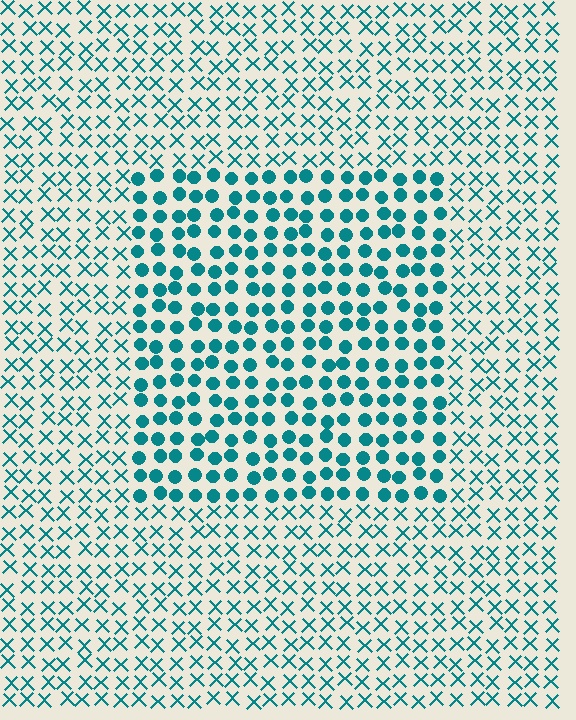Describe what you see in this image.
The image is filled with small teal elements arranged in a uniform grid. A rectangle-shaped region contains circles, while the surrounding area contains X marks. The boundary is defined purely by the change in element shape.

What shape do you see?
I see a rectangle.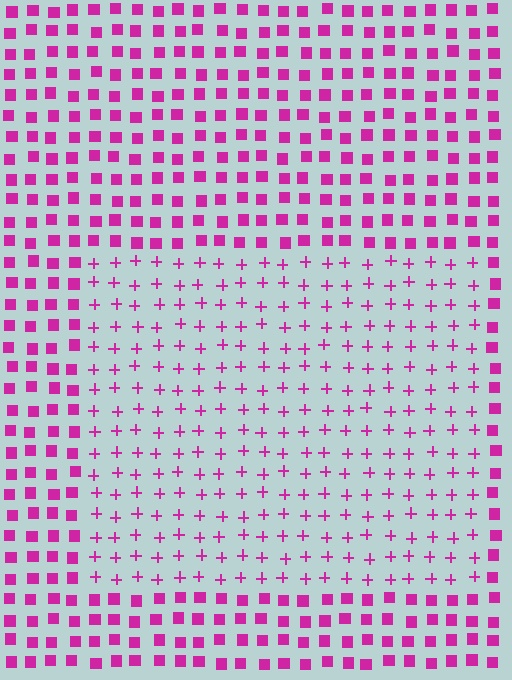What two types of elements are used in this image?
The image uses plus signs inside the rectangle region and squares outside it.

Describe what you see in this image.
The image is filled with small magenta elements arranged in a uniform grid. A rectangle-shaped region contains plus signs, while the surrounding area contains squares. The boundary is defined purely by the change in element shape.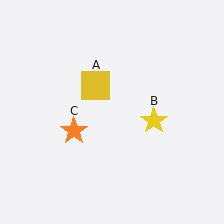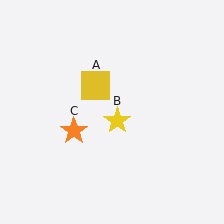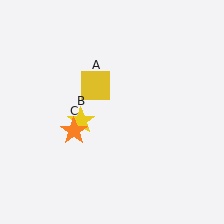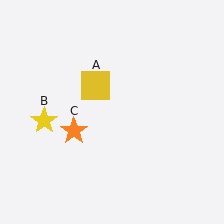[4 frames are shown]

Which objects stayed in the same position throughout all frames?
Yellow square (object A) and orange star (object C) remained stationary.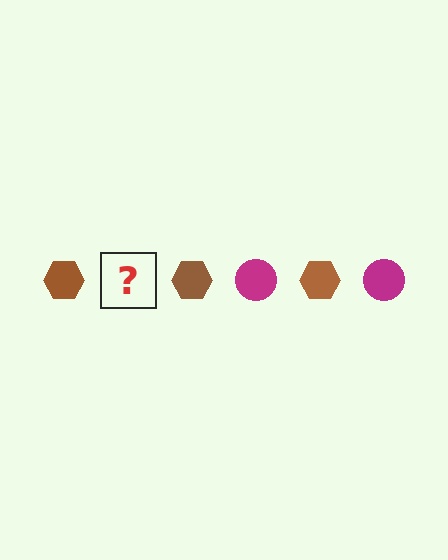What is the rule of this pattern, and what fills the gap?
The rule is that the pattern alternates between brown hexagon and magenta circle. The gap should be filled with a magenta circle.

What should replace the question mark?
The question mark should be replaced with a magenta circle.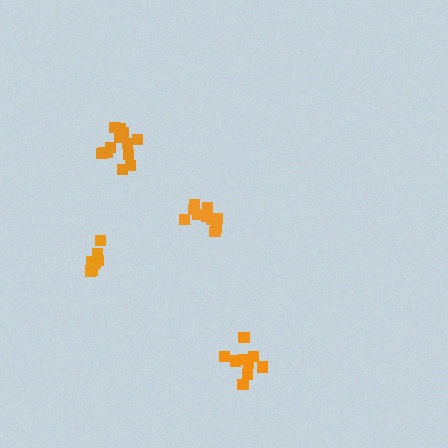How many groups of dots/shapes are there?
There are 4 groups.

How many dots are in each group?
Group 1: 9 dots, Group 2: 11 dots, Group 3: 13 dots, Group 4: 8 dots (41 total).